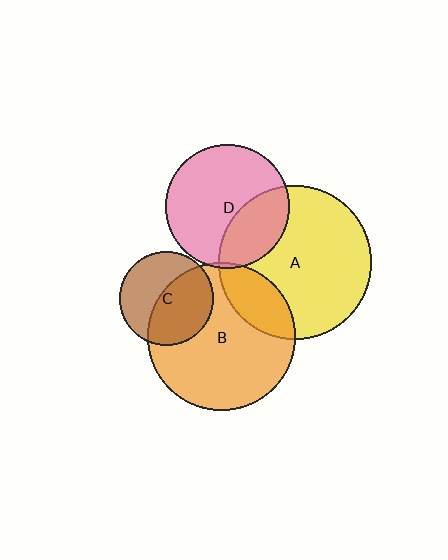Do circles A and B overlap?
Yes.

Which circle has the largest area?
Circle A (yellow).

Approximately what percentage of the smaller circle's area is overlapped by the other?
Approximately 20%.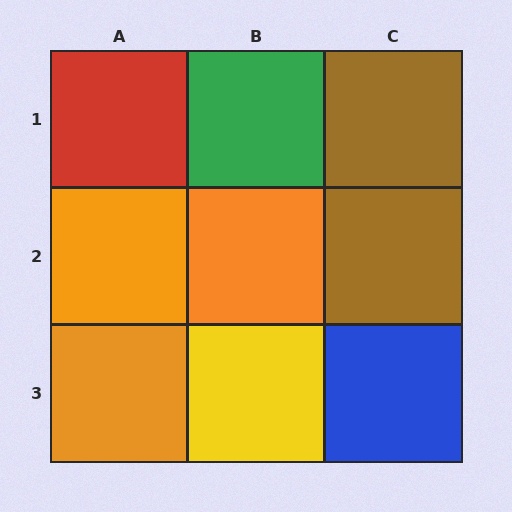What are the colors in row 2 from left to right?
Orange, orange, brown.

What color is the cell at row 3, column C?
Blue.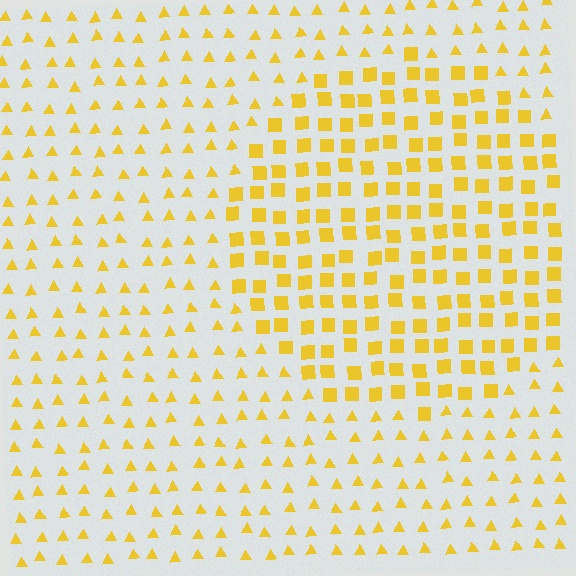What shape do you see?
I see a circle.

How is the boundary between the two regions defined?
The boundary is defined by a change in element shape: squares inside vs. triangles outside. All elements share the same color and spacing.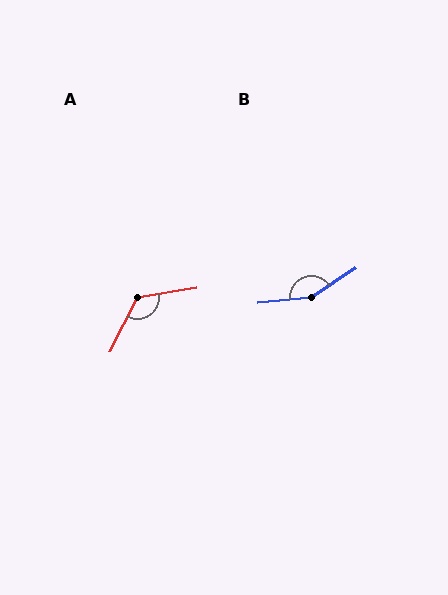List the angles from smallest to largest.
A (126°), B (152°).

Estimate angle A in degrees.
Approximately 126 degrees.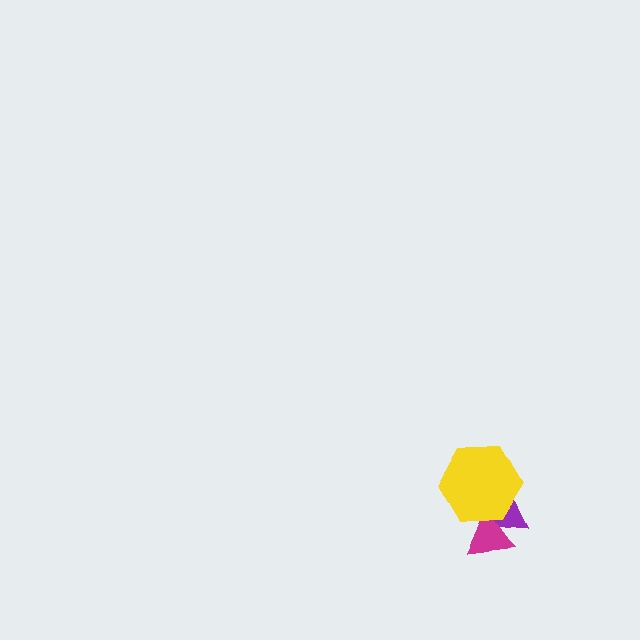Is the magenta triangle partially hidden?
Yes, it is partially covered by another shape.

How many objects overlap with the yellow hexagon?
2 objects overlap with the yellow hexagon.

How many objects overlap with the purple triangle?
2 objects overlap with the purple triangle.